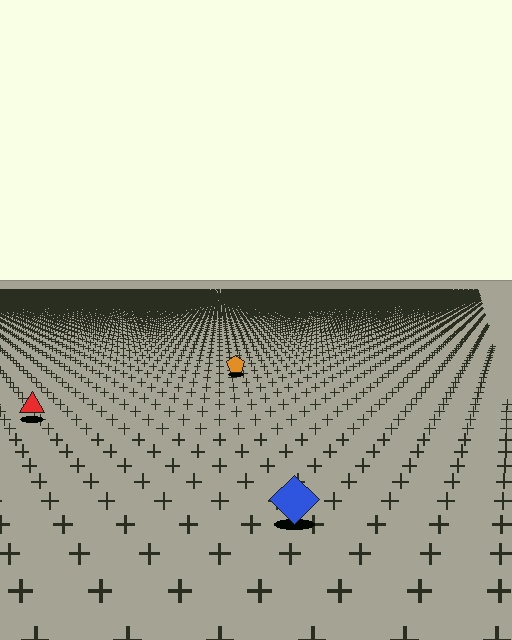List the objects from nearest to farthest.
From nearest to farthest: the blue diamond, the red triangle, the orange pentagon.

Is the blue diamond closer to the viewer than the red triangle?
Yes. The blue diamond is closer — you can tell from the texture gradient: the ground texture is coarser near it.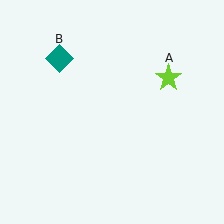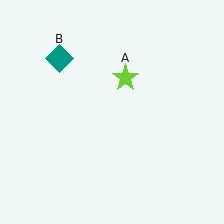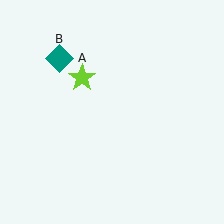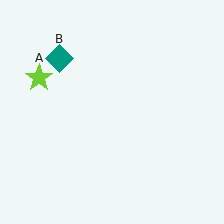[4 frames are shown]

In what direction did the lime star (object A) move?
The lime star (object A) moved left.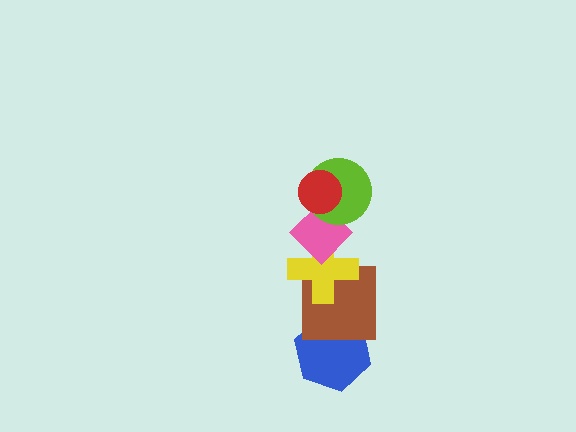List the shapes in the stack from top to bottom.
From top to bottom: the red circle, the lime circle, the pink diamond, the yellow cross, the brown square, the blue hexagon.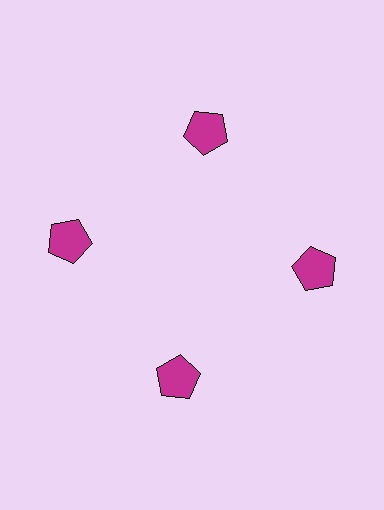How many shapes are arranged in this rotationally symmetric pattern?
There are 4 shapes, arranged in 4 groups of 1.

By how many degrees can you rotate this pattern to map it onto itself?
The pattern maps onto itself every 90 degrees of rotation.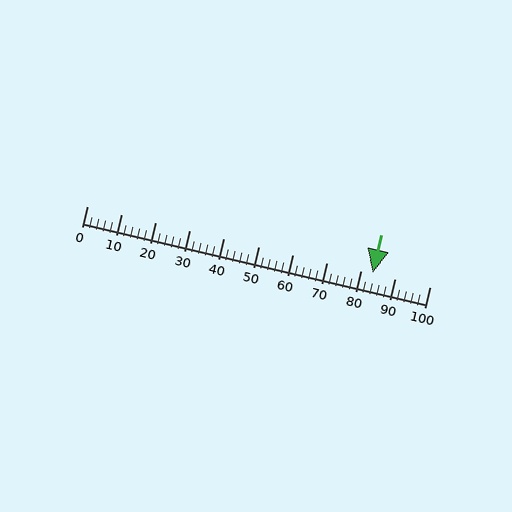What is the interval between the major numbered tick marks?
The major tick marks are spaced 10 units apart.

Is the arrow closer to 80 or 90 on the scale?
The arrow is closer to 80.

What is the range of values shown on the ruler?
The ruler shows values from 0 to 100.